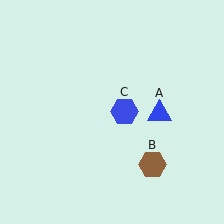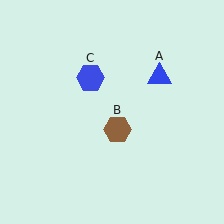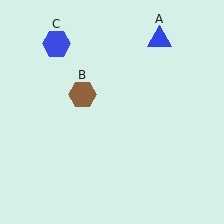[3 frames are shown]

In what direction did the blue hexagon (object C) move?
The blue hexagon (object C) moved up and to the left.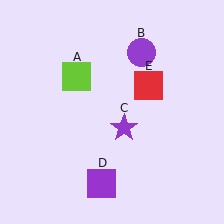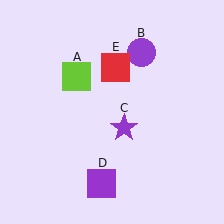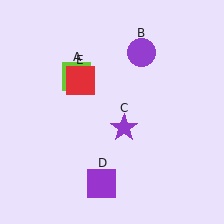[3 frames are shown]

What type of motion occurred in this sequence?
The red square (object E) rotated counterclockwise around the center of the scene.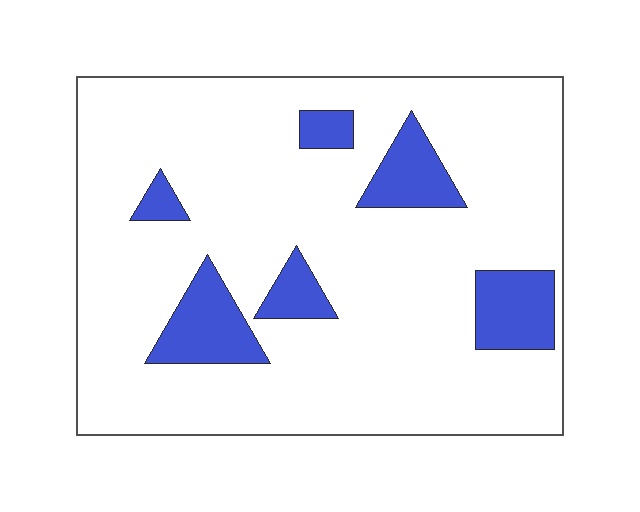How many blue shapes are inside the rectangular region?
6.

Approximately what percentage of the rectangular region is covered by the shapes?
Approximately 15%.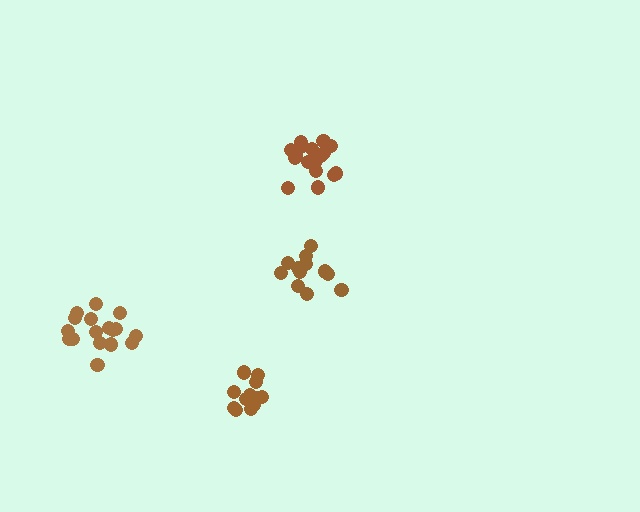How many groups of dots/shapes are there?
There are 4 groups.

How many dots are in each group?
Group 1: 13 dots, Group 2: 13 dots, Group 3: 18 dots, Group 4: 17 dots (61 total).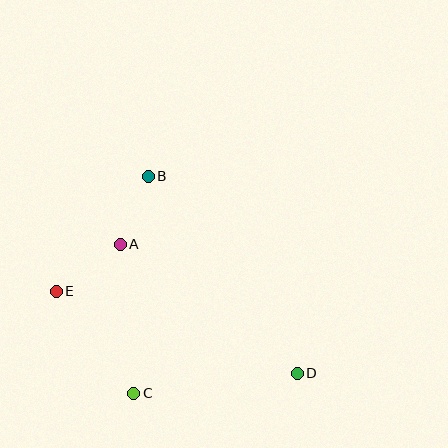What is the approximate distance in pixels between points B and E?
The distance between B and E is approximately 147 pixels.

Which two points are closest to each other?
Points A and B are closest to each other.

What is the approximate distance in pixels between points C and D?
The distance between C and D is approximately 165 pixels.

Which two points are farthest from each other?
Points D and E are farthest from each other.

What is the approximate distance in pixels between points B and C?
The distance between B and C is approximately 217 pixels.